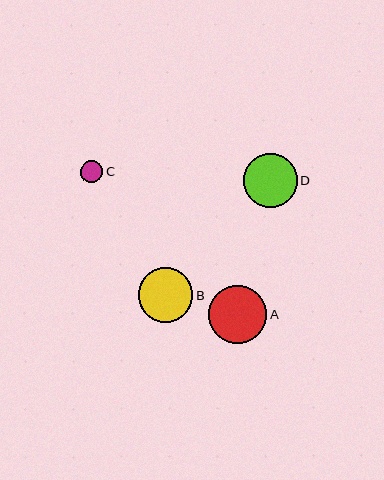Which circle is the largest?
Circle A is the largest with a size of approximately 59 pixels.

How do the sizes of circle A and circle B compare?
Circle A and circle B are approximately the same size.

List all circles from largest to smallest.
From largest to smallest: A, B, D, C.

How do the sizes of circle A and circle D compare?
Circle A and circle D are approximately the same size.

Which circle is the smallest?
Circle C is the smallest with a size of approximately 22 pixels.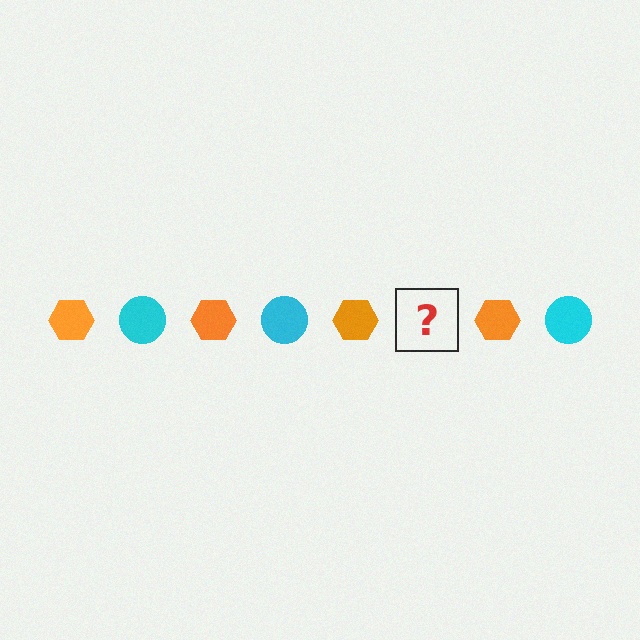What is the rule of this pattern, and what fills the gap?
The rule is that the pattern alternates between orange hexagon and cyan circle. The gap should be filled with a cyan circle.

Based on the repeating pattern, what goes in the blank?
The blank should be a cyan circle.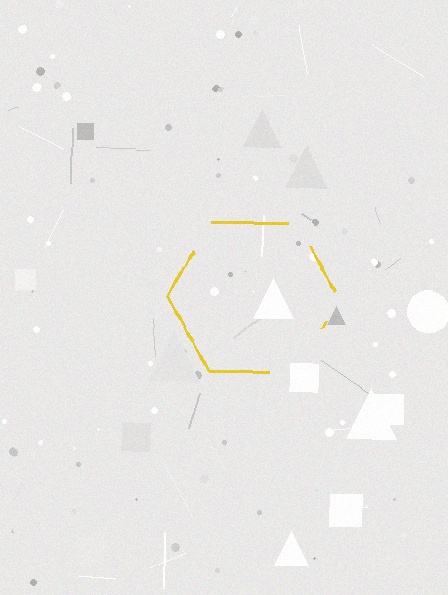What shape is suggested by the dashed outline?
The dashed outline suggests a hexagon.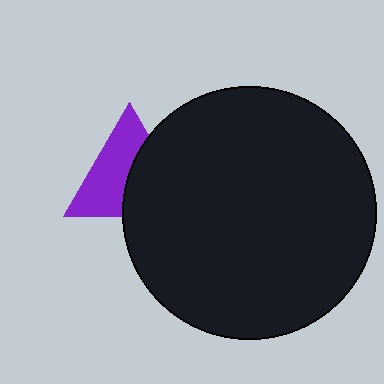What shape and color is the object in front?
The object in front is a black circle.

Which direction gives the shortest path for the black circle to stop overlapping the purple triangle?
Moving right gives the shortest separation.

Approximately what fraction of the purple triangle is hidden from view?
Roughly 45% of the purple triangle is hidden behind the black circle.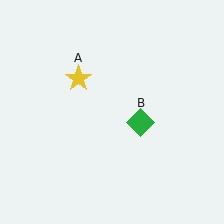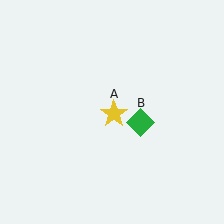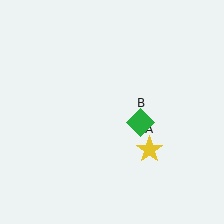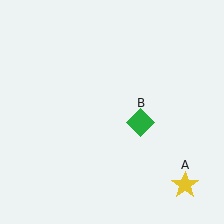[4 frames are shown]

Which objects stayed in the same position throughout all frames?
Green diamond (object B) remained stationary.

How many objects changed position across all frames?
1 object changed position: yellow star (object A).